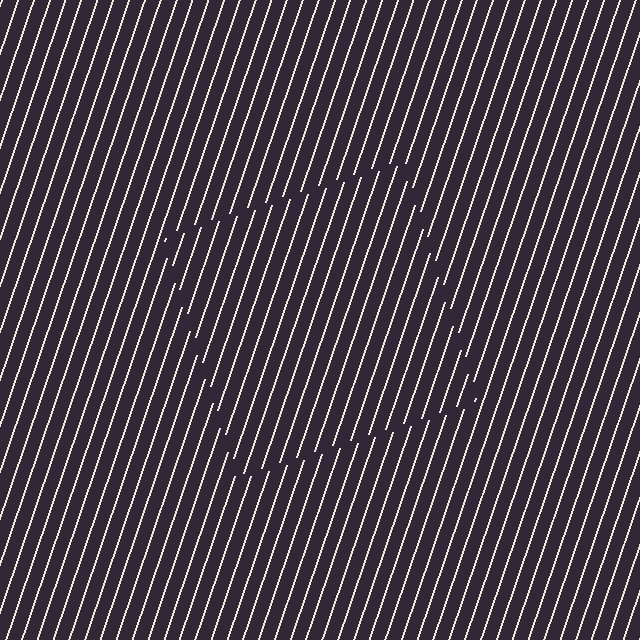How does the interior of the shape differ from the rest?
The interior of the shape contains the same grating, shifted by half a period — the contour is defined by the phase discontinuity where line-ends from the inner and outer gratings abut.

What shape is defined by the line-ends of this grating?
An illusory square. The interior of the shape contains the same grating, shifted by half a period — the contour is defined by the phase discontinuity where line-ends from the inner and outer gratings abut.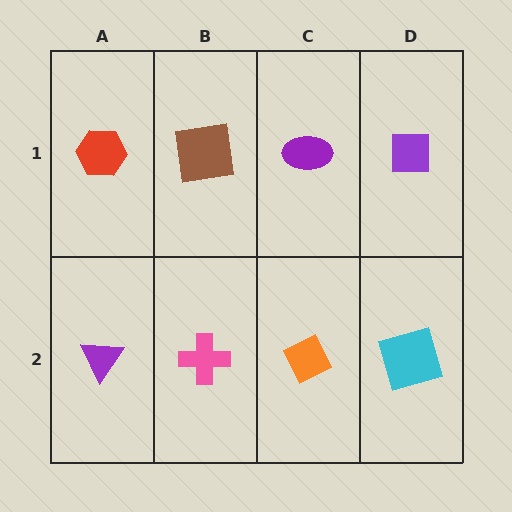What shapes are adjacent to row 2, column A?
A red hexagon (row 1, column A), a pink cross (row 2, column B).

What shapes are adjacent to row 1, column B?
A pink cross (row 2, column B), a red hexagon (row 1, column A), a purple ellipse (row 1, column C).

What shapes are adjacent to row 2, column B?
A brown square (row 1, column B), a purple triangle (row 2, column A), an orange diamond (row 2, column C).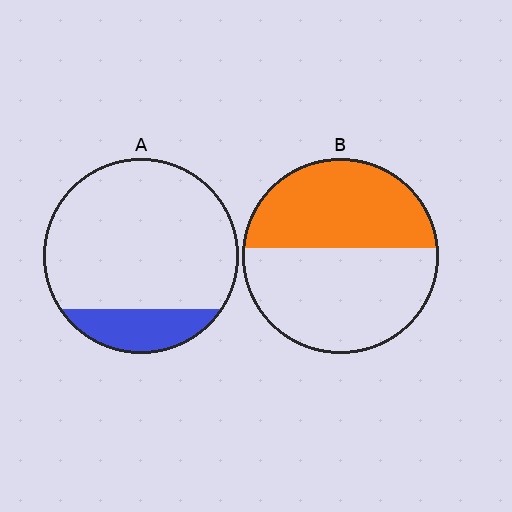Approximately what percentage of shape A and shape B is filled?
A is approximately 15% and B is approximately 45%.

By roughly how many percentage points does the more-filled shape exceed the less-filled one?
By roughly 25 percentage points (B over A).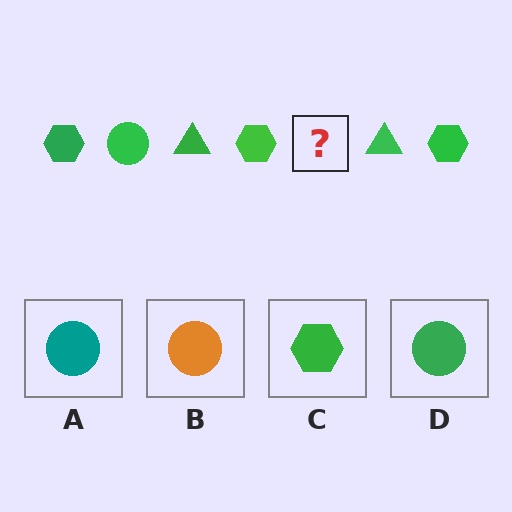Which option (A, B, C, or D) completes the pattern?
D.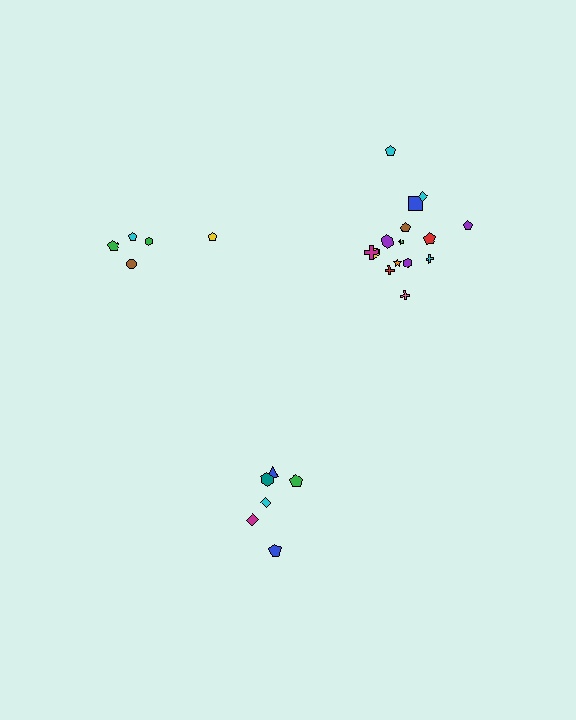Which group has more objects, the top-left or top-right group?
The top-right group.